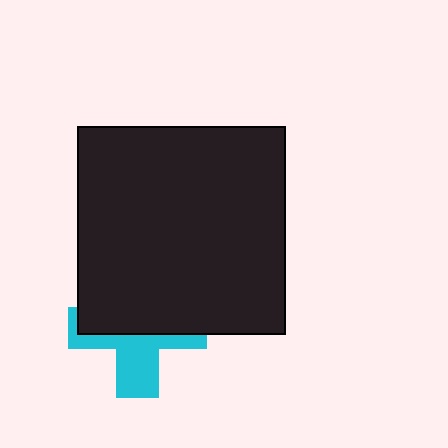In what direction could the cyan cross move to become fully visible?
The cyan cross could move down. That would shift it out from behind the black square entirely.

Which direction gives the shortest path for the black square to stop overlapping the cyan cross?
Moving up gives the shortest separation.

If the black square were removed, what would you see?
You would see the complete cyan cross.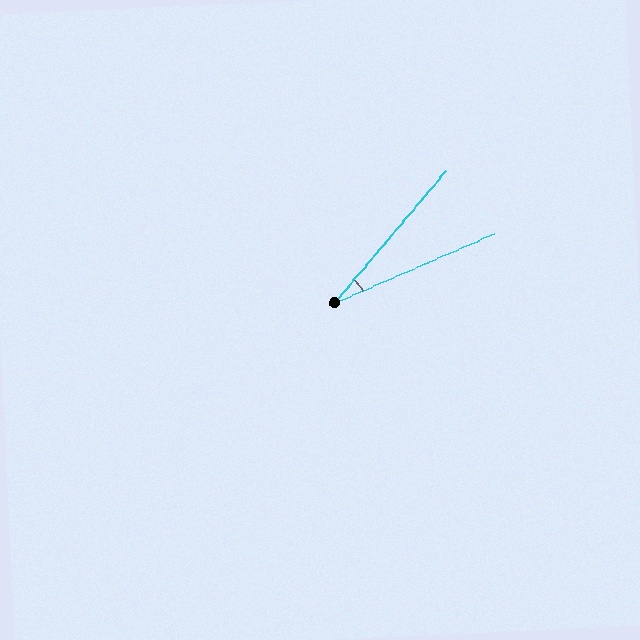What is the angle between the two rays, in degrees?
Approximately 26 degrees.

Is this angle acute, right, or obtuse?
It is acute.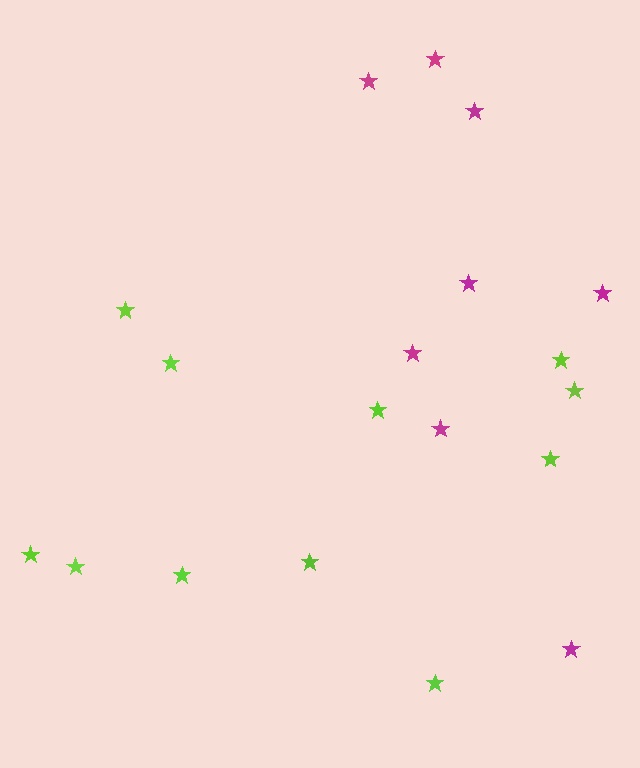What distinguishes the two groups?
There are 2 groups: one group of magenta stars (8) and one group of lime stars (11).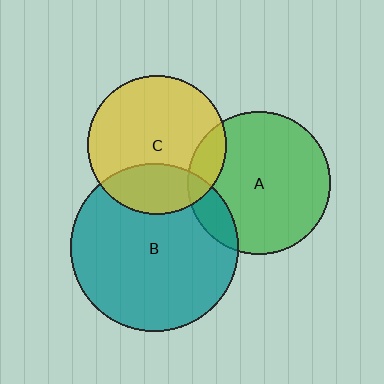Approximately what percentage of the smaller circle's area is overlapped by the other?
Approximately 15%.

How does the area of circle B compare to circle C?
Approximately 1.5 times.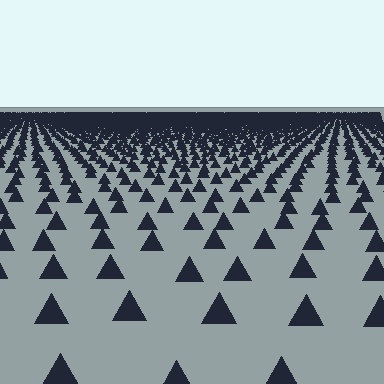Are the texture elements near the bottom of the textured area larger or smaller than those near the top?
Larger. Near the bottom, elements are closer to the viewer and appear at a bigger on-screen size.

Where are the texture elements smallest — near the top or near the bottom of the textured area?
Near the top.